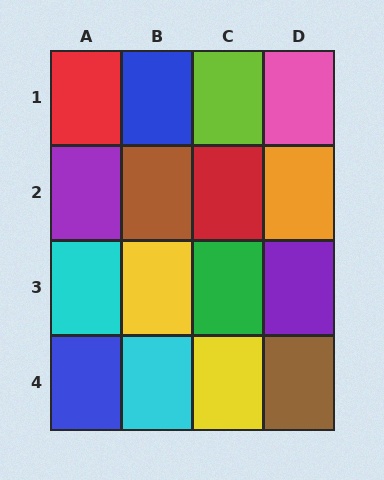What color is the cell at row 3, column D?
Purple.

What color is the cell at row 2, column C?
Red.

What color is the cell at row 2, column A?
Purple.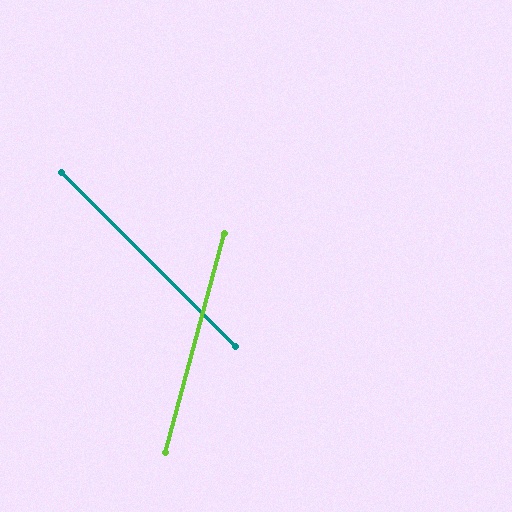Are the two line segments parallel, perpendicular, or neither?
Neither parallel nor perpendicular — they differ by about 60°.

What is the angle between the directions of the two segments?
Approximately 60 degrees.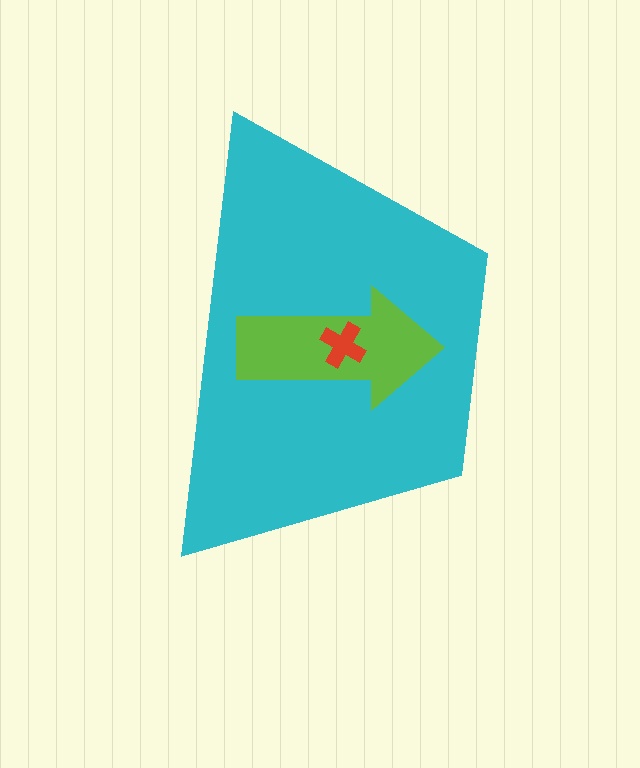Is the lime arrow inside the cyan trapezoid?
Yes.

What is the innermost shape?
The red cross.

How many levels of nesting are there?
3.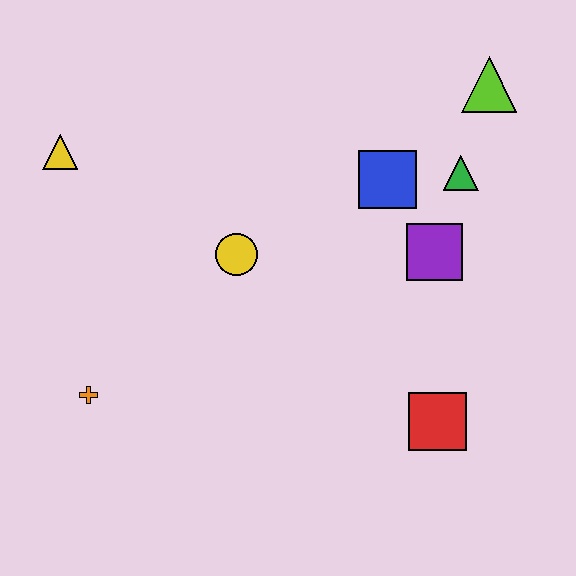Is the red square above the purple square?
No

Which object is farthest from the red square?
The yellow triangle is farthest from the red square.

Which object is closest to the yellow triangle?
The yellow circle is closest to the yellow triangle.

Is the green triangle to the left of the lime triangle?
Yes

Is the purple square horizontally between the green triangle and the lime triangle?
No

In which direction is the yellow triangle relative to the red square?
The yellow triangle is to the left of the red square.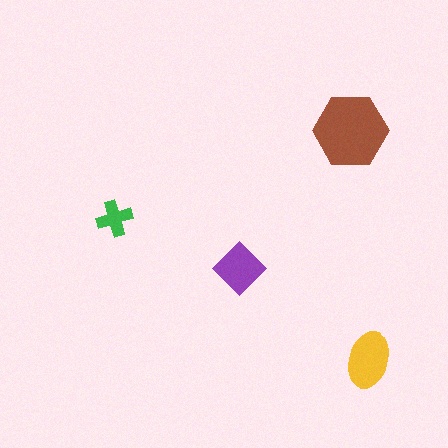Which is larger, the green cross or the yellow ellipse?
The yellow ellipse.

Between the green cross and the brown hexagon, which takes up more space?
The brown hexagon.